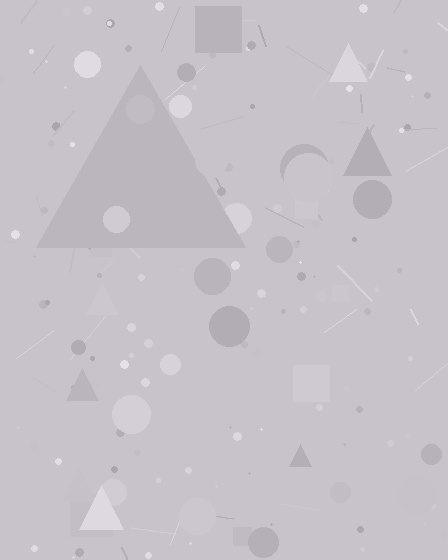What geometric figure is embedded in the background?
A triangle is embedded in the background.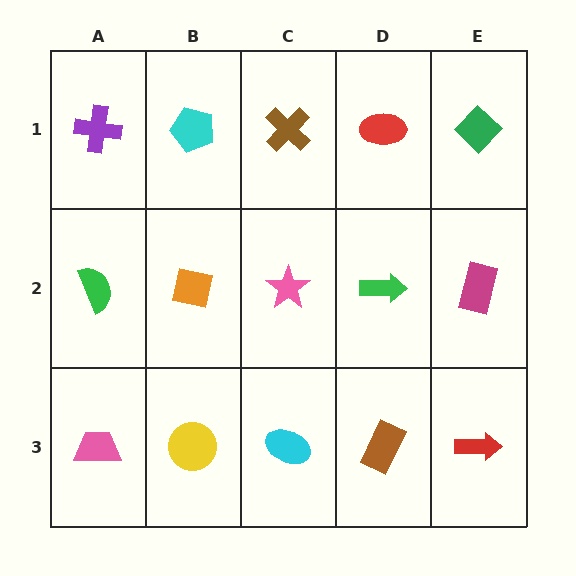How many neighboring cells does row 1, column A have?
2.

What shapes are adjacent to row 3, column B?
An orange square (row 2, column B), a pink trapezoid (row 3, column A), a cyan ellipse (row 3, column C).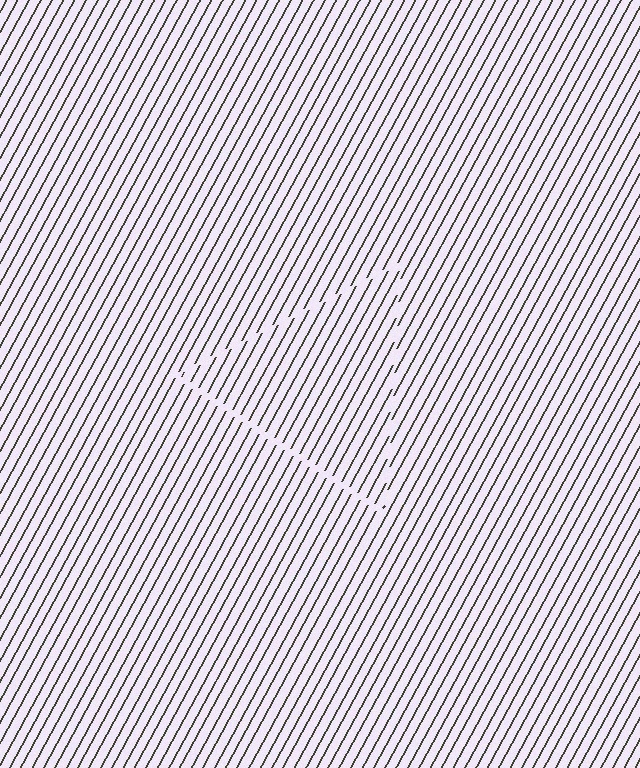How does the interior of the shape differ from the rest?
The interior of the shape contains the same grating, shifted by half a period — the contour is defined by the phase discontinuity where line-ends from the inner and outer gratings abut.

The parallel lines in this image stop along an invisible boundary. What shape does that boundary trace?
An illusory triangle. The interior of the shape contains the same grating, shifted by half a period — the contour is defined by the phase discontinuity where line-ends from the inner and outer gratings abut.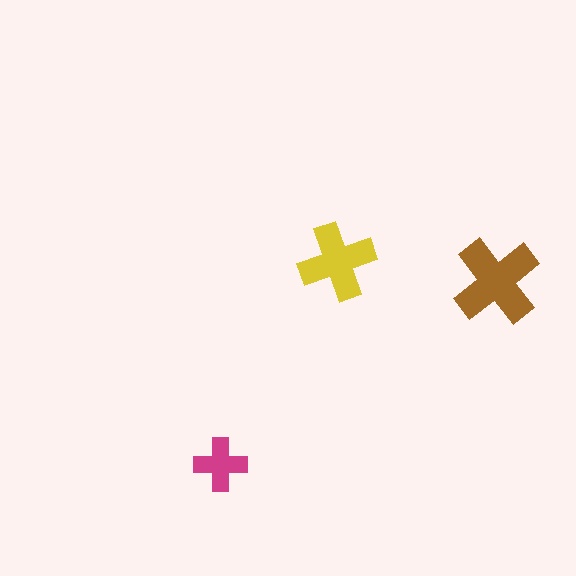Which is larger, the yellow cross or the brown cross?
The brown one.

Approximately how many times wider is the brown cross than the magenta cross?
About 1.5 times wider.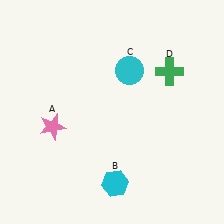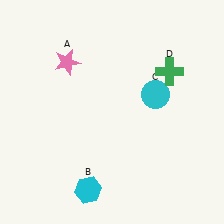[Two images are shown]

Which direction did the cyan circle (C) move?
The cyan circle (C) moved right.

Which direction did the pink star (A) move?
The pink star (A) moved up.